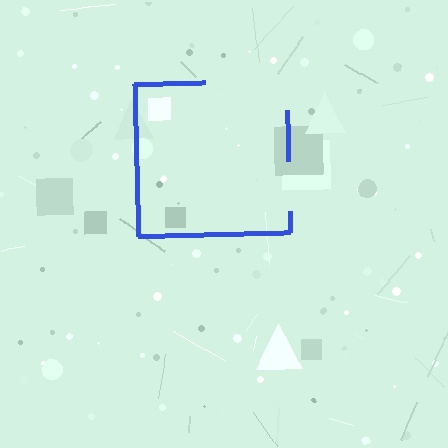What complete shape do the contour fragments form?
The contour fragments form a square.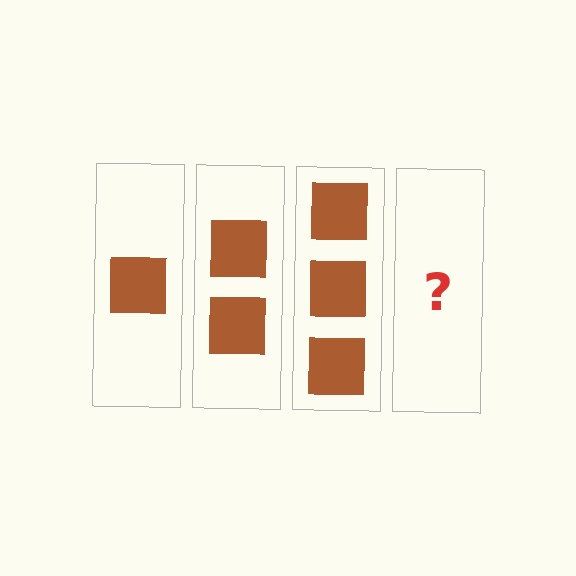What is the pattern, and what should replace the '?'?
The pattern is that each step adds one more square. The '?' should be 4 squares.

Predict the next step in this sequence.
The next step is 4 squares.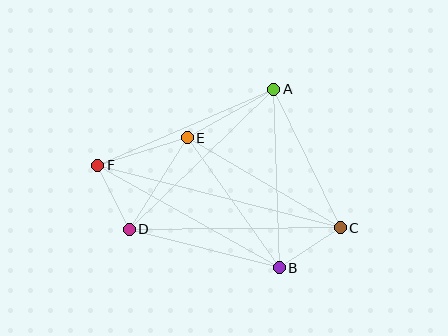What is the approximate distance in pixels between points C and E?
The distance between C and E is approximately 177 pixels.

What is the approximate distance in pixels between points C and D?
The distance between C and D is approximately 211 pixels.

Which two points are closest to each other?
Points D and F are closest to each other.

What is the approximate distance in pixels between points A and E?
The distance between A and E is approximately 99 pixels.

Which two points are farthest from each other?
Points C and F are farthest from each other.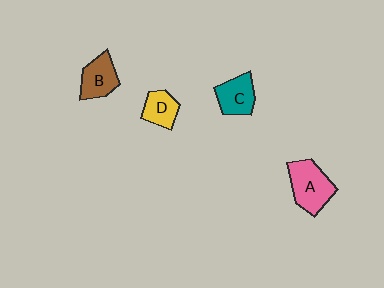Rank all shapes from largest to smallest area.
From largest to smallest: A (pink), C (teal), B (brown), D (yellow).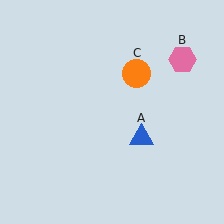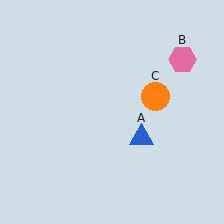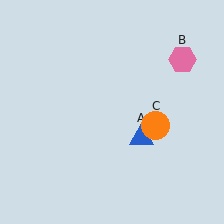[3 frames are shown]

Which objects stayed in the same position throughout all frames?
Blue triangle (object A) and pink hexagon (object B) remained stationary.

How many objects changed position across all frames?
1 object changed position: orange circle (object C).